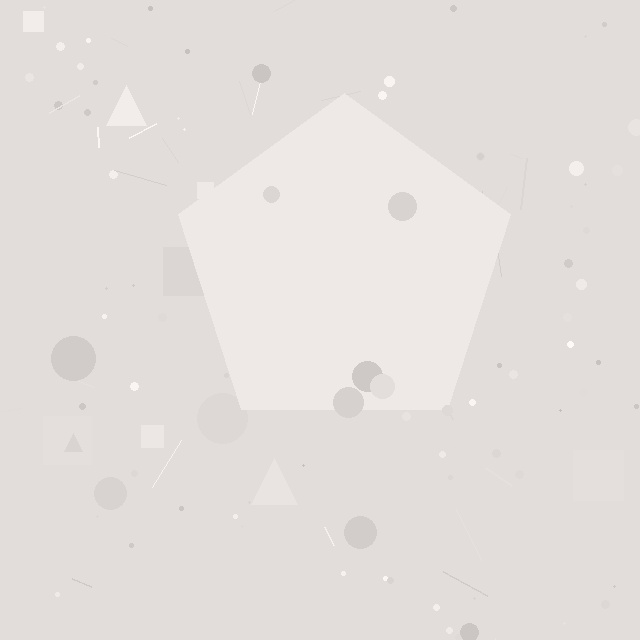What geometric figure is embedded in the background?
A pentagon is embedded in the background.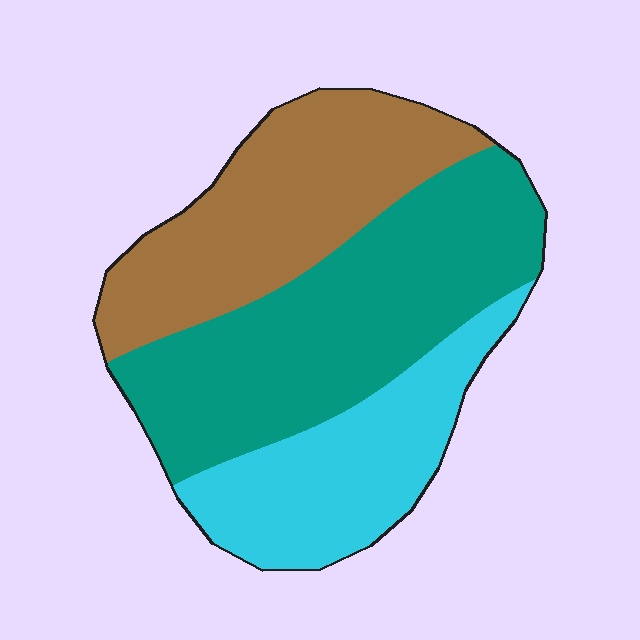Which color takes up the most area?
Teal, at roughly 45%.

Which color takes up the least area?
Cyan, at roughly 25%.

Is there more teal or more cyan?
Teal.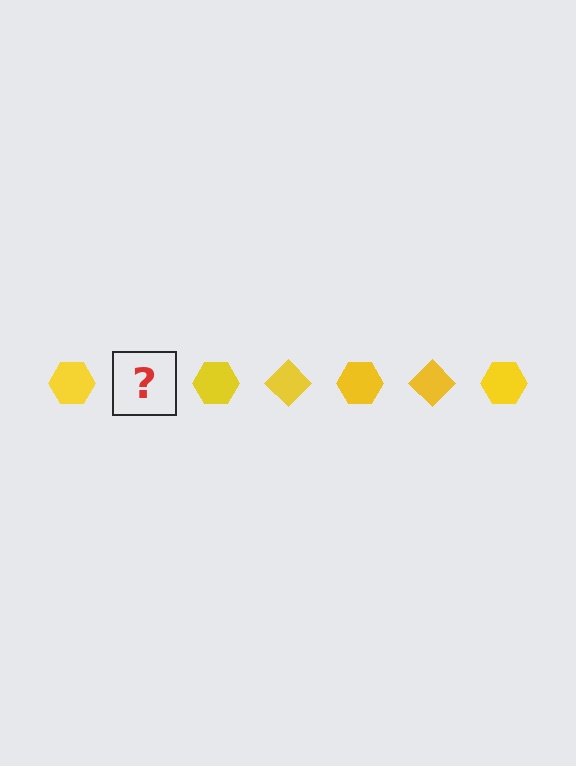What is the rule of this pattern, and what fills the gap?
The rule is that the pattern cycles through hexagon, diamond shapes in yellow. The gap should be filled with a yellow diamond.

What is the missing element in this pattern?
The missing element is a yellow diamond.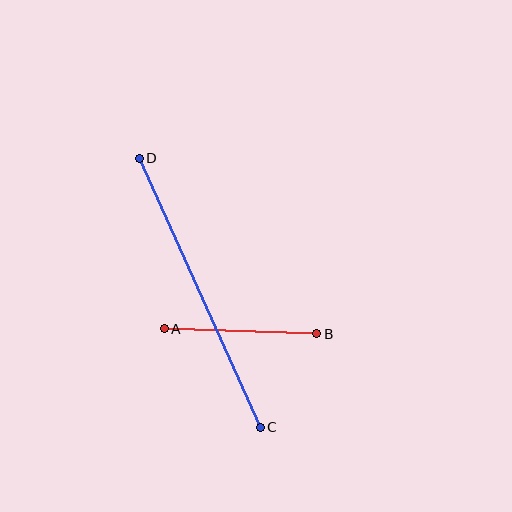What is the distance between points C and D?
The distance is approximately 295 pixels.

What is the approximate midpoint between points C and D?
The midpoint is at approximately (200, 293) pixels.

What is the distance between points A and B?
The distance is approximately 153 pixels.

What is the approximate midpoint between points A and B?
The midpoint is at approximately (240, 331) pixels.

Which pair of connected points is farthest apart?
Points C and D are farthest apart.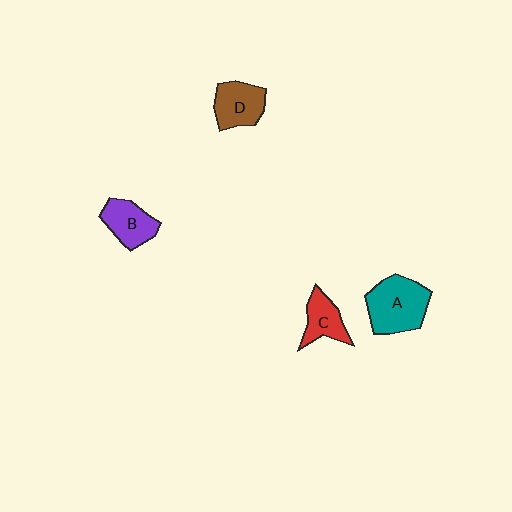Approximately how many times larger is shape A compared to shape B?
Approximately 1.5 times.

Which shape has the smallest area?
Shape C (red).